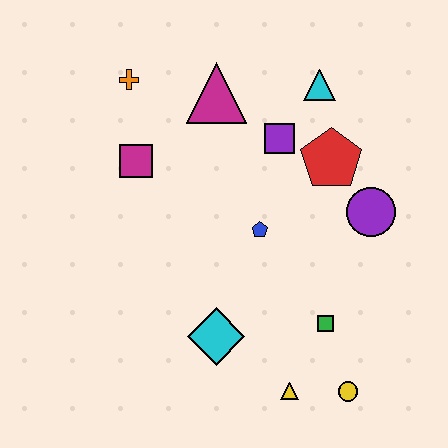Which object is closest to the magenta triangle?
The purple square is closest to the magenta triangle.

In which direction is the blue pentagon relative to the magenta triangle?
The blue pentagon is below the magenta triangle.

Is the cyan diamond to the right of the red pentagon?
No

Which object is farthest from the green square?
The orange cross is farthest from the green square.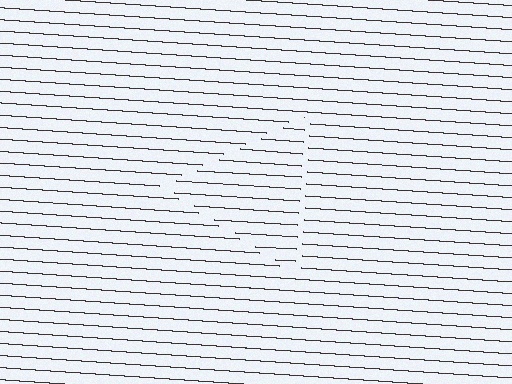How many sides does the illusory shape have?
3 sides — the line-ends trace a triangle.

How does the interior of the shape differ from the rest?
The interior of the shape contains the same grating, shifted by half a period — the contour is defined by the phase discontinuity where line-ends from the inner and outer gratings abut.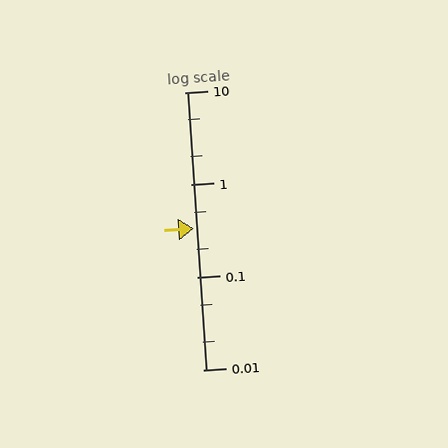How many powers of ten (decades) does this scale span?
The scale spans 3 decades, from 0.01 to 10.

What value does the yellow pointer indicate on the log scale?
The pointer indicates approximately 0.34.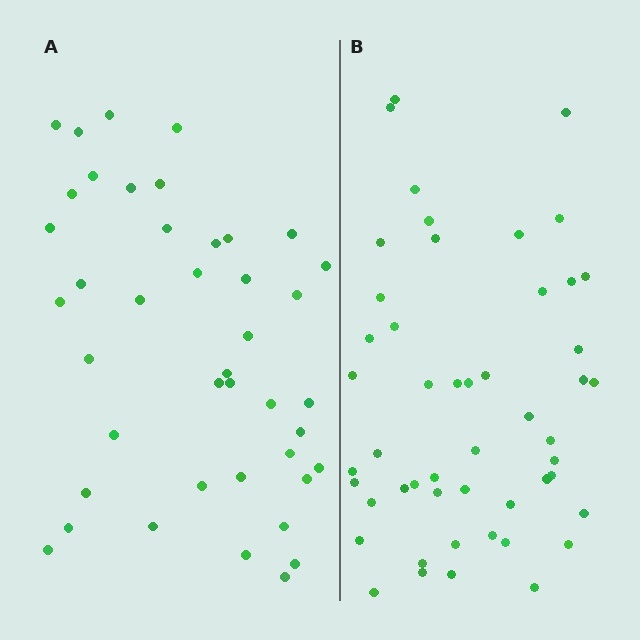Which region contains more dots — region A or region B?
Region B (the right region) has more dots.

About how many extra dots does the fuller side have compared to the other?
Region B has roughly 8 or so more dots than region A.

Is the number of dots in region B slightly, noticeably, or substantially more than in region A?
Region B has only slightly more — the two regions are fairly close. The ratio is roughly 1.2 to 1.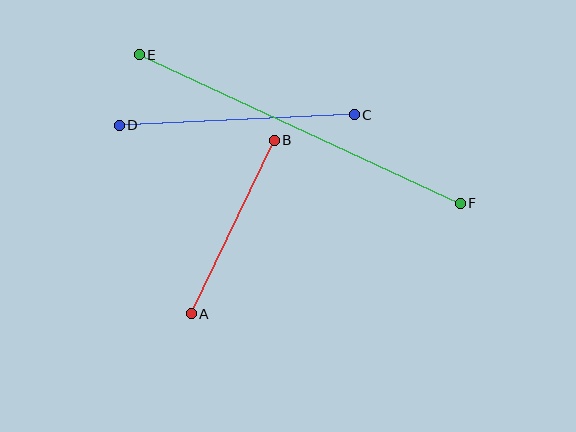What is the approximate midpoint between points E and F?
The midpoint is at approximately (300, 129) pixels.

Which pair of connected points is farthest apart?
Points E and F are farthest apart.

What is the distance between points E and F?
The distance is approximately 354 pixels.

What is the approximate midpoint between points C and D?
The midpoint is at approximately (237, 120) pixels.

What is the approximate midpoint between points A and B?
The midpoint is at approximately (233, 227) pixels.